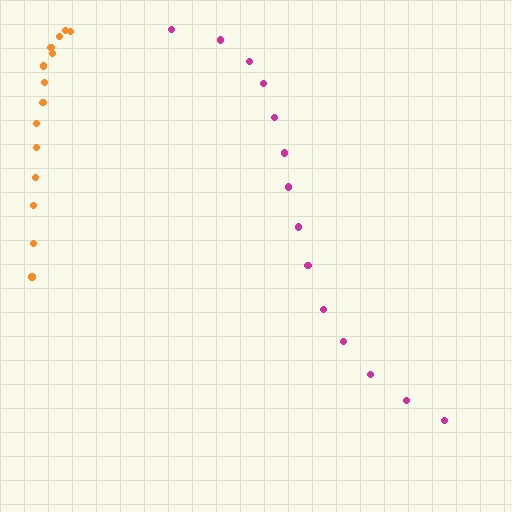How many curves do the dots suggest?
There are 2 distinct paths.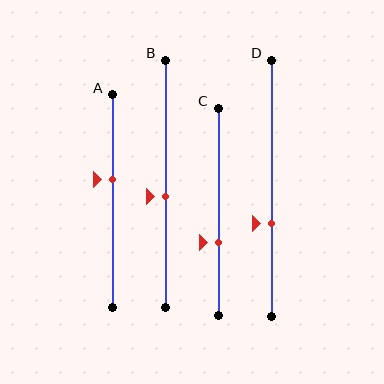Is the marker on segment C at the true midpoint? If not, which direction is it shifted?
No, the marker on segment C is shifted downward by about 15% of the segment length.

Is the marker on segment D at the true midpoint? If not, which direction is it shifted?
No, the marker on segment D is shifted downward by about 14% of the segment length.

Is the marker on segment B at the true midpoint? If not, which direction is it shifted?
No, the marker on segment B is shifted downward by about 5% of the segment length.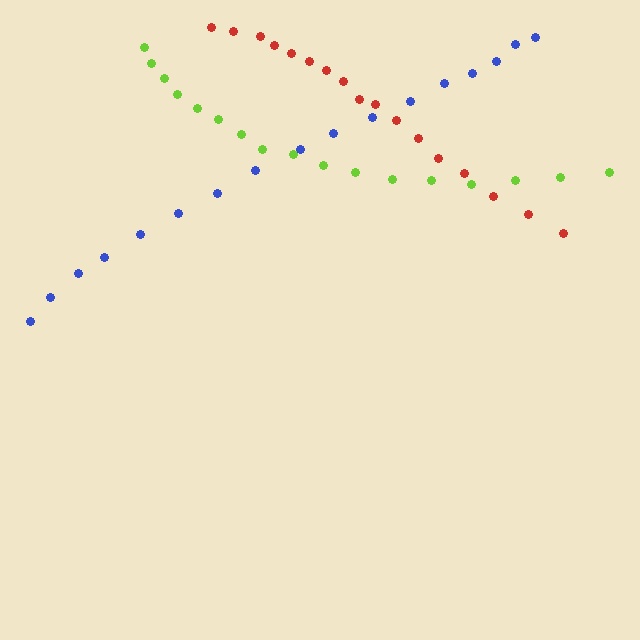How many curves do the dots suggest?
There are 3 distinct paths.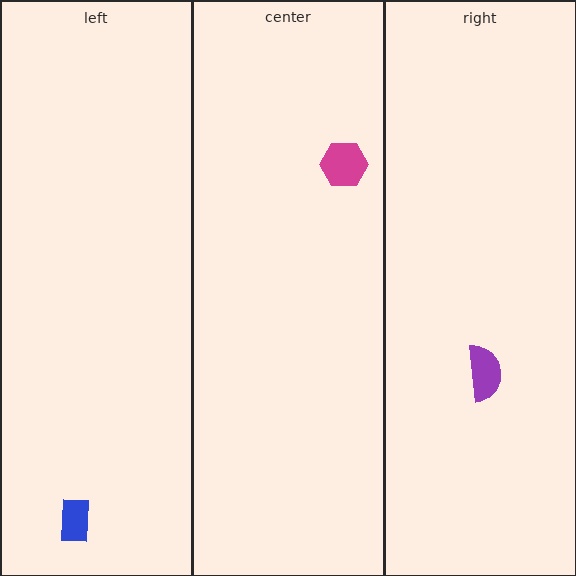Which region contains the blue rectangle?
The left region.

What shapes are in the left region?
The blue rectangle.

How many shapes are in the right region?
1.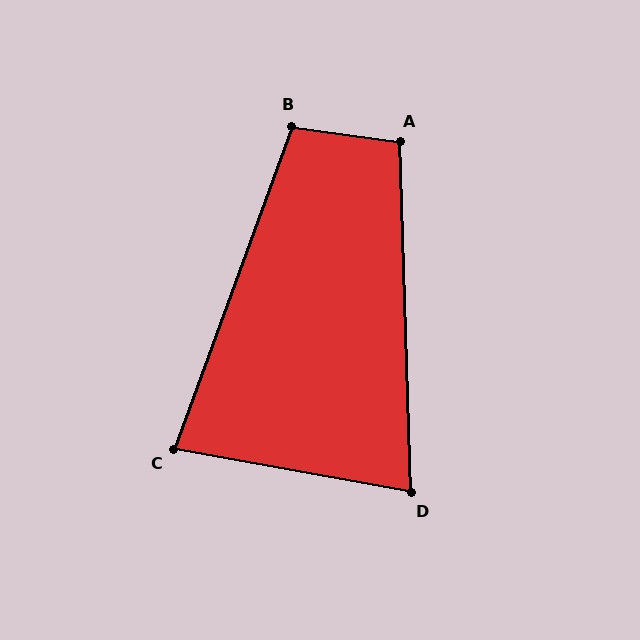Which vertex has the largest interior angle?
B, at approximately 102 degrees.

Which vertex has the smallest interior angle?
D, at approximately 78 degrees.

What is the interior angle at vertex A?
Approximately 100 degrees (obtuse).